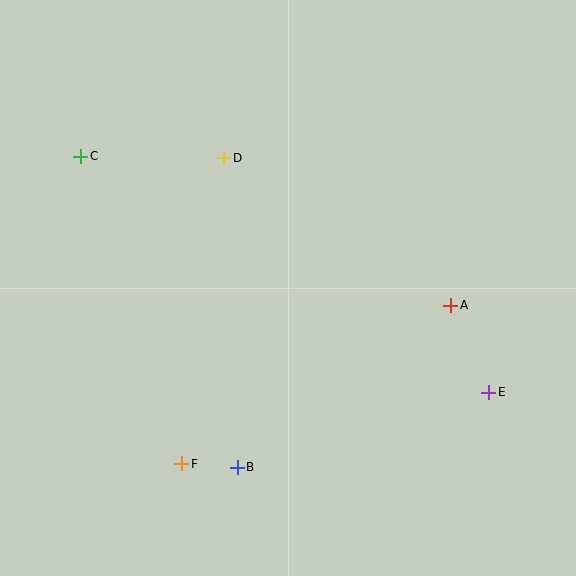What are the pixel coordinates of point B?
Point B is at (237, 467).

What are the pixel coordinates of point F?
Point F is at (182, 464).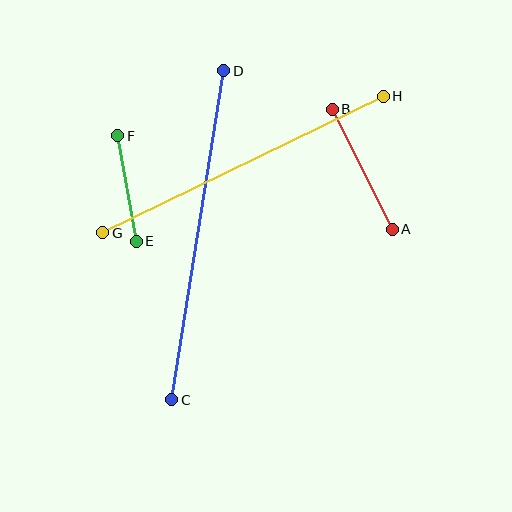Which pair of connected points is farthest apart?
Points C and D are farthest apart.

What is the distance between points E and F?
The distance is approximately 107 pixels.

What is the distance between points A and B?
The distance is approximately 134 pixels.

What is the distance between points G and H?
The distance is approximately 312 pixels.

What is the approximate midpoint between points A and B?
The midpoint is at approximately (362, 169) pixels.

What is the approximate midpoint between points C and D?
The midpoint is at approximately (198, 235) pixels.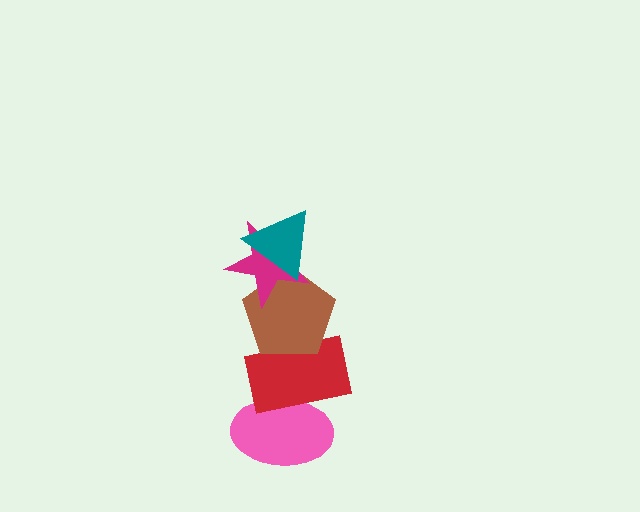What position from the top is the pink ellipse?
The pink ellipse is 5th from the top.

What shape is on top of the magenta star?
The teal triangle is on top of the magenta star.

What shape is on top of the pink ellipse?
The red rectangle is on top of the pink ellipse.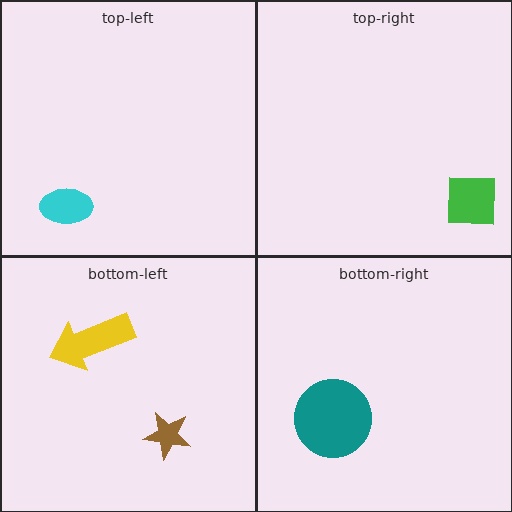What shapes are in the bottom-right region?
The teal circle.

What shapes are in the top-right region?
The green square.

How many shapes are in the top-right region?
1.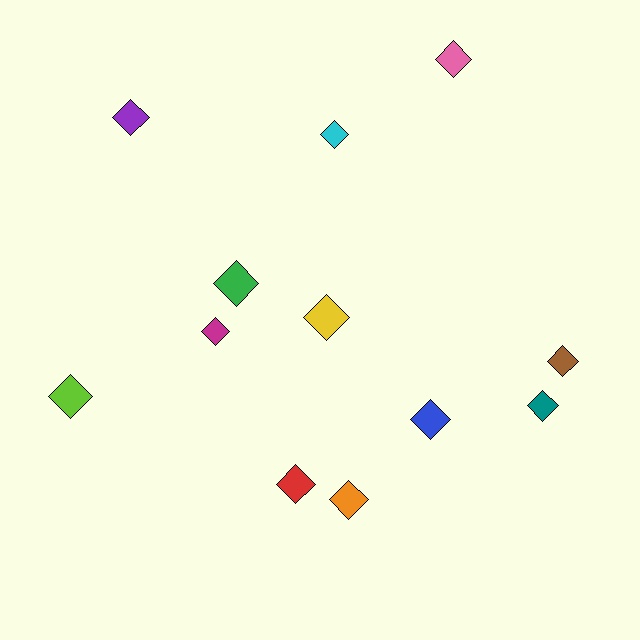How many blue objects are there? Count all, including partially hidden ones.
There is 1 blue object.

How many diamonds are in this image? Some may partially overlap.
There are 12 diamonds.